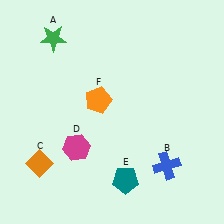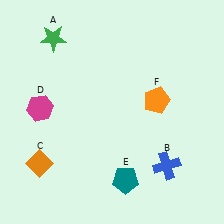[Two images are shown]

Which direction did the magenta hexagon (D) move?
The magenta hexagon (D) moved up.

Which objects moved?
The objects that moved are: the magenta hexagon (D), the orange pentagon (F).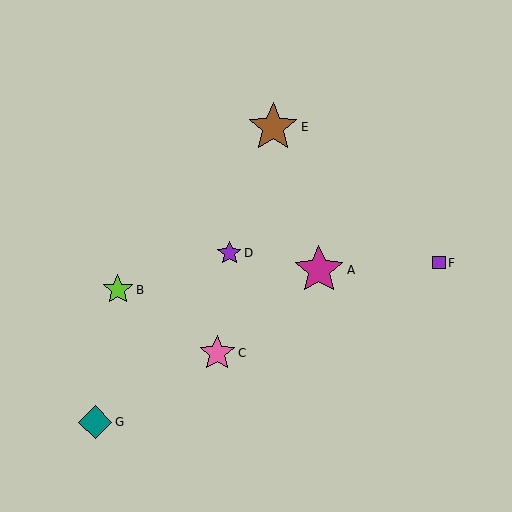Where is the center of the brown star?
The center of the brown star is at (273, 127).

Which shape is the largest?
The magenta star (labeled A) is the largest.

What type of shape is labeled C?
Shape C is a pink star.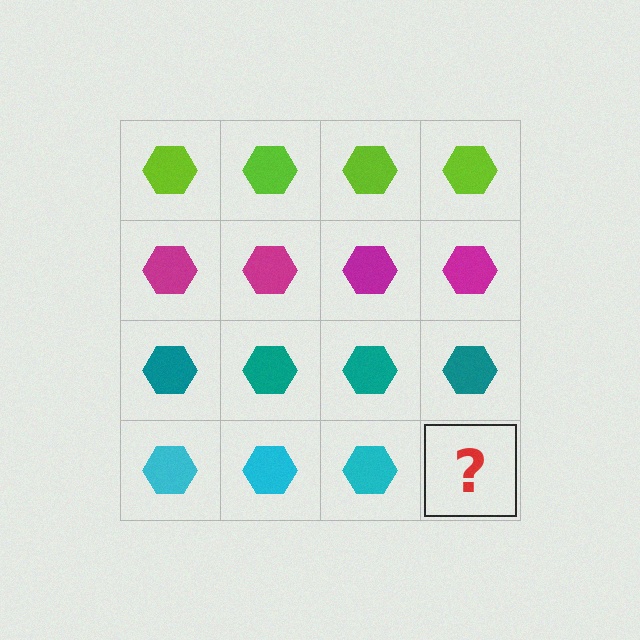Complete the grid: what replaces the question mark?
The question mark should be replaced with a cyan hexagon.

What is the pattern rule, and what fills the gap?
The rule is that each row has a consistent color. The gap should be filled with a cyan hexagon.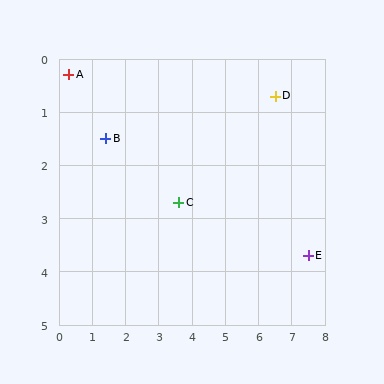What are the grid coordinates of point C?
Point C is at approximately (3.6, 2.7).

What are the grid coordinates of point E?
Point E is at approximately (7.5, 3.7).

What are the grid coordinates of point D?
Point D is at approximately (6.5, 0.7).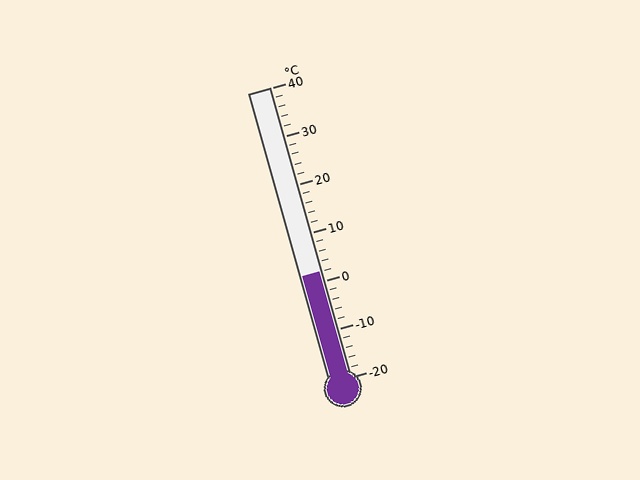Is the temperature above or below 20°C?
The temperature is below 20°C.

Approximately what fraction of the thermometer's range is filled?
The thermometer is filled to approximately 35% of its range.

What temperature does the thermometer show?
The thermometer shows approximately 2°C.